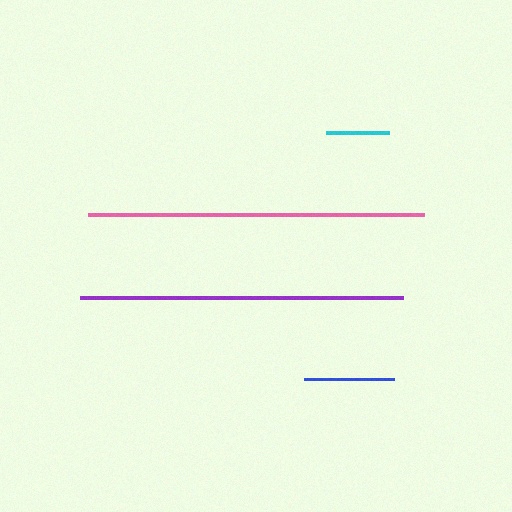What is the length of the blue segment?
The blue segment is approximately 89 pixels long.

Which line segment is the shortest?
The cyan line is the shortest at approximately 63 pixels.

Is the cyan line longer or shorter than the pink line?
The pink line is longer than the cyan line.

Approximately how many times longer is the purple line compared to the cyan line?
The purple line is approximately 5.1 times the length of the cyan line.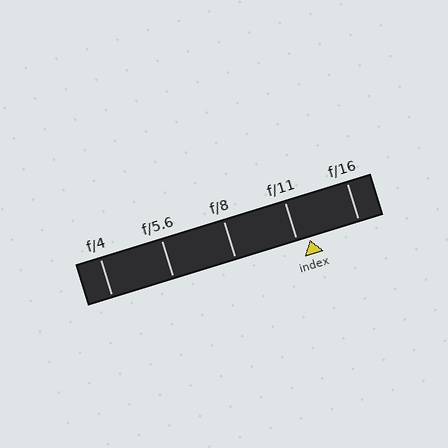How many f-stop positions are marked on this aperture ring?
There are 5 f-stop positions marked.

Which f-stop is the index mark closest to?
The index mark is closest to f/11.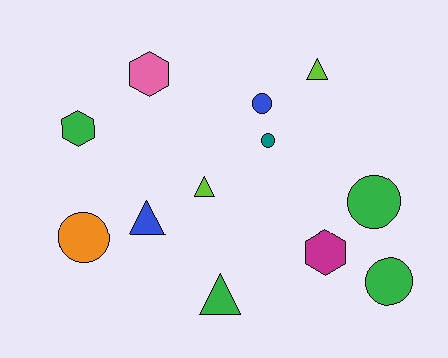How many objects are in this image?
There are 12 objects.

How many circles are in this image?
There are 5 circles.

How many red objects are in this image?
There are no red objects.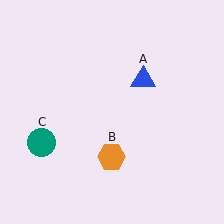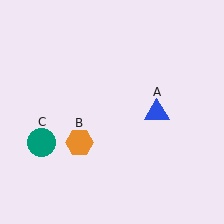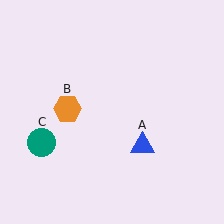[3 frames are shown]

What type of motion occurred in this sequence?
The blue triangle (object A), orange hexagon (object B) rotated clockwise around the center of the scene.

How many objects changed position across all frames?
2 objects changed position: blue triangle (object A), orange hexagon (object B).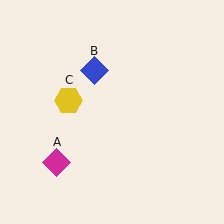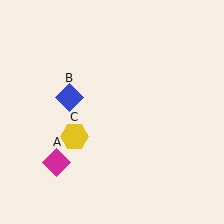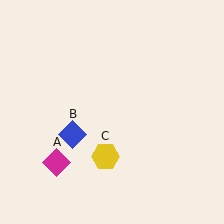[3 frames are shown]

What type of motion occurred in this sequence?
The blue diamond (object B), yellow hexagon (object C) rotated counterclockwise around the center of the scene.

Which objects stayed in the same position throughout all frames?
Magenta diamond (object A) remained stationary.